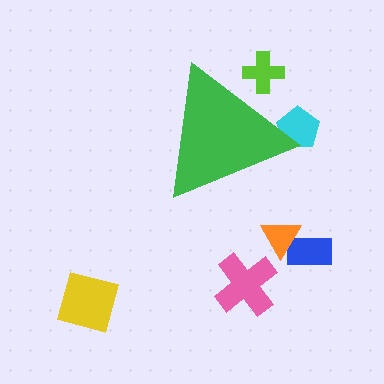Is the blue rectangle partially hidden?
No, the blue rectangle is fully visible.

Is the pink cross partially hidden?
No, the pink cross is fully visible.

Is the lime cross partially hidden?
Yes, the lime cross is partially hidden behind the green triangle.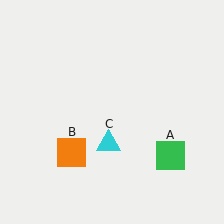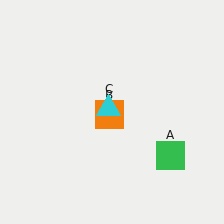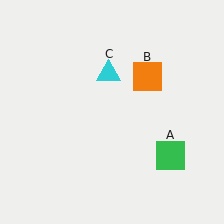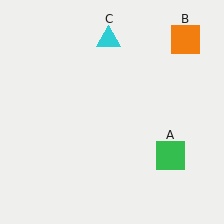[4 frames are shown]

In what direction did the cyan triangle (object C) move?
The cyan triangle (object C) moved up.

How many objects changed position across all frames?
2 objects changed position: orange square (object B), cyan triangle (object C).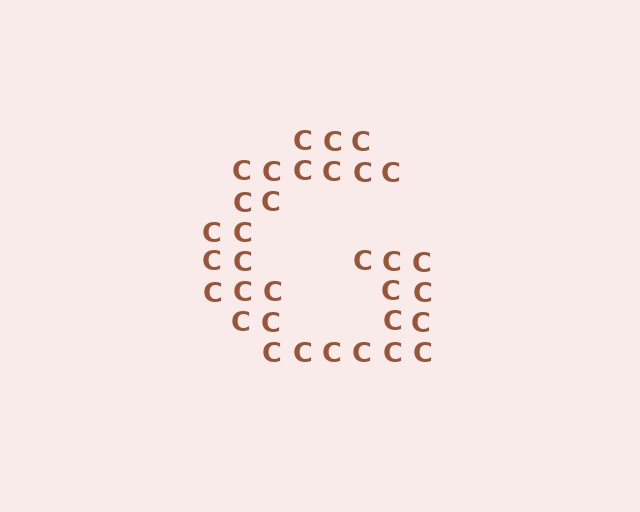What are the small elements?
The small elements are letter C's.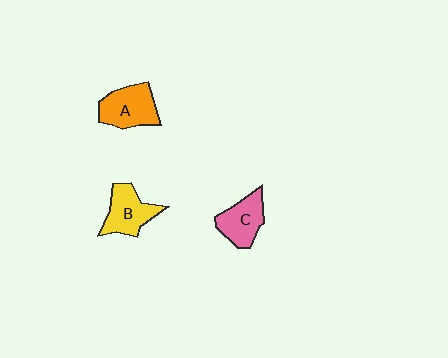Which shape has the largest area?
Shape A (orange).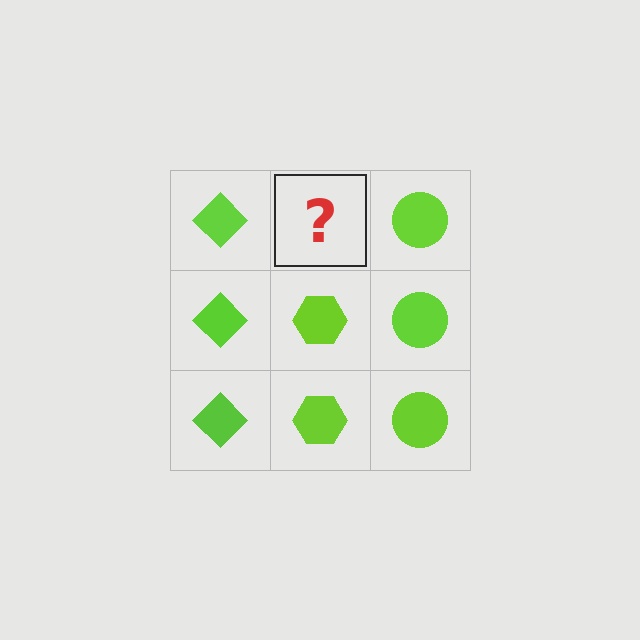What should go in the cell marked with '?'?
The missing cell should contain a lime hexagon.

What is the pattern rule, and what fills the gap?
The rule is that each column has a consistent shape. The gap should be filled with a lime hexagon.